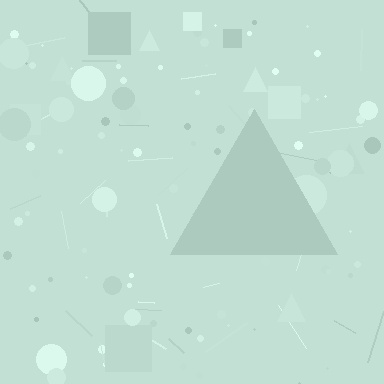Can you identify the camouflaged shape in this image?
The camouflaged shape is a triangle.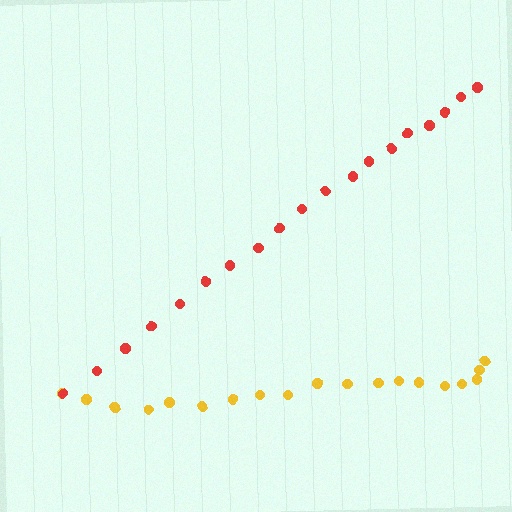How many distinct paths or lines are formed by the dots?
There are 2 distinct paths.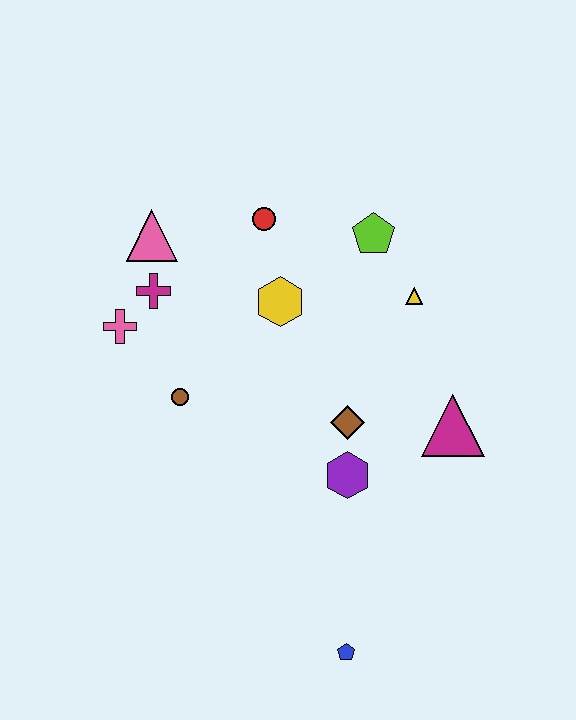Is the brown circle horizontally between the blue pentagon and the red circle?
No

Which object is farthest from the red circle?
The blue pentagon is farthest from the red circle.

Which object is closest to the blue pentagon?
The purple hexagon is closest to the blue pentagon.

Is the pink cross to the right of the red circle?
No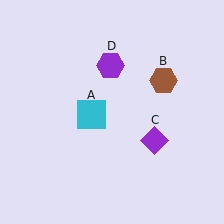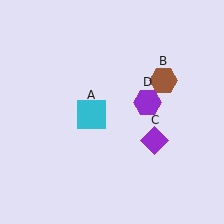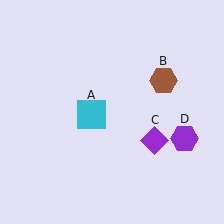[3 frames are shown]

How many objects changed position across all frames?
1 object changed position: purple hexagon (object D).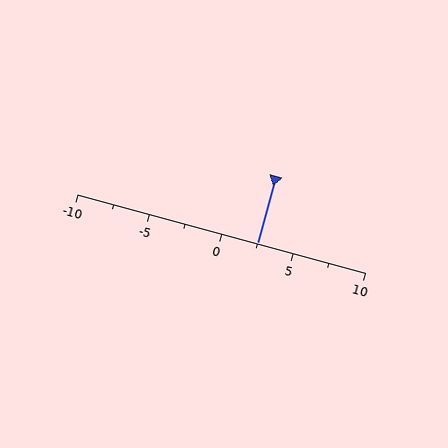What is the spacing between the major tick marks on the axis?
The major ticks are spaced 5 apart.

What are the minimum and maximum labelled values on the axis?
The axis runs from -10 to 10.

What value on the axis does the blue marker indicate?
The marker indicates approximately 2.5.